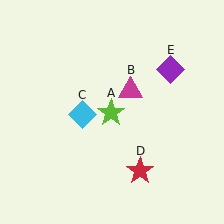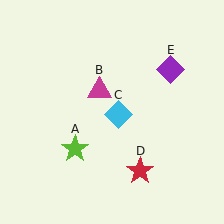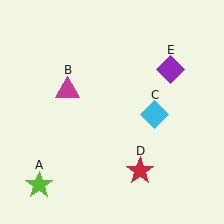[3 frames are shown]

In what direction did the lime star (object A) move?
The lime star (object A) moved down and to the left.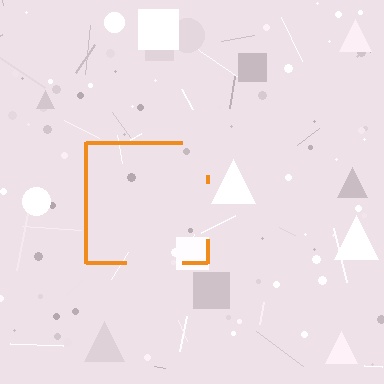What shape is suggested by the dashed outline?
The dashed outline suggests a square.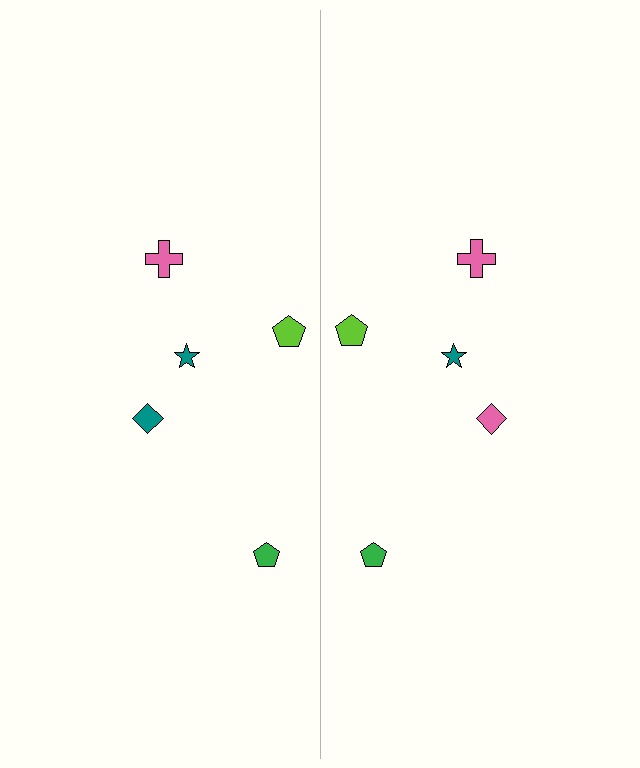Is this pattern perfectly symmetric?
No, the pattern is not perfectly symmetric. The pink diamond on the right side breaks the symmetry — its mirror counterpart is teal.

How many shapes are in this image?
There are 10 shapes in this image.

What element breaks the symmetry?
The pink diamond on the right side breaks the symmetry — its mirror counterpart is teal.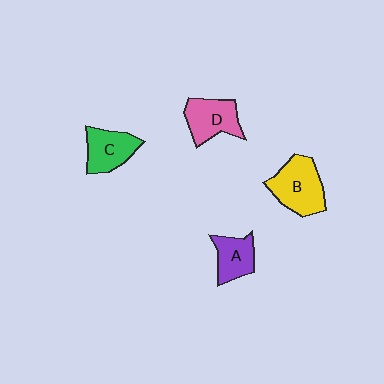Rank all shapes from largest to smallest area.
From largest to smallest: B (yellow), D (pink), C (green), A (purple).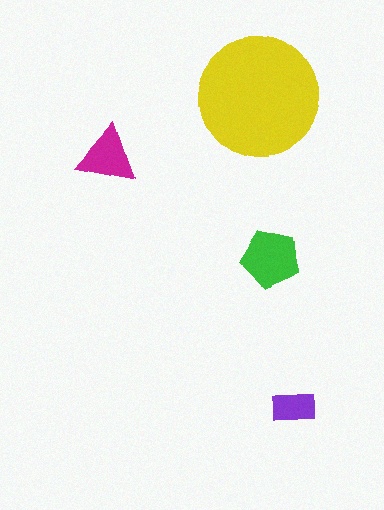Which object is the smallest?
The purple rectangle.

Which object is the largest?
The yellow circle.